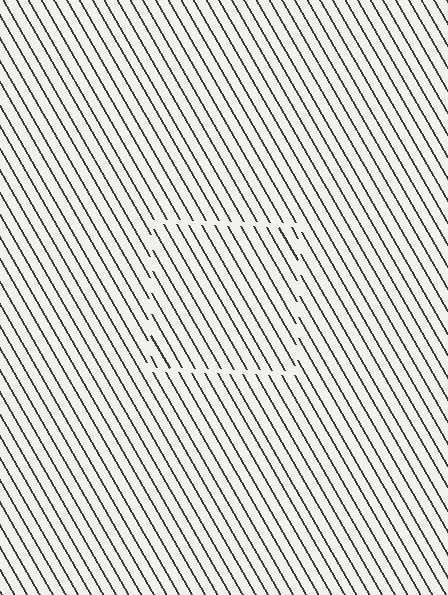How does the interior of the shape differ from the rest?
The interior of the shape contains the same grating, shifted by half a period — the contour is defined by the phase discontinuity where line-ends from the inner and outer gratings abut.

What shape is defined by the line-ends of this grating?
An illusory square. The interior of the shape contains the same grating, shifted by half a period — the contour is defined by the phase discontinuity where line-ends from the inner and outer gratings abut.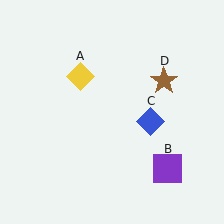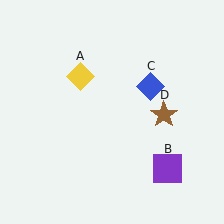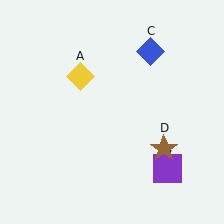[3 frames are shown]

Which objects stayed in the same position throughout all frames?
Yellow diamond (object A) and purple square (object B) remained stationary.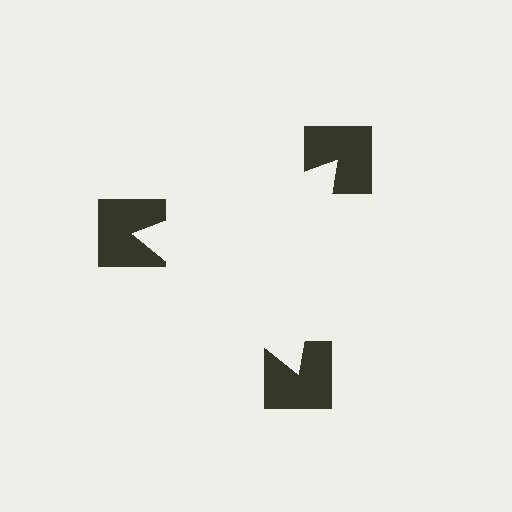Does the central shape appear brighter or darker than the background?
It typically appears slightly brighter than the background, even though no actual brightness change is drawn.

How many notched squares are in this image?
There are 3 — one at each vertex of the illusory triangle.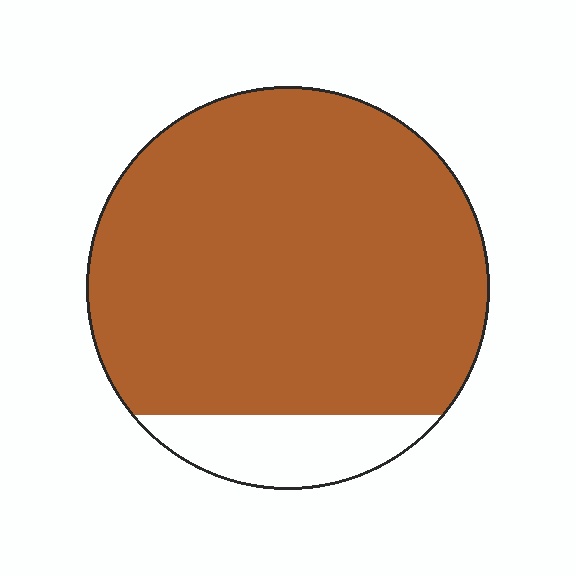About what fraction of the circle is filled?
About seven eighths (7/8).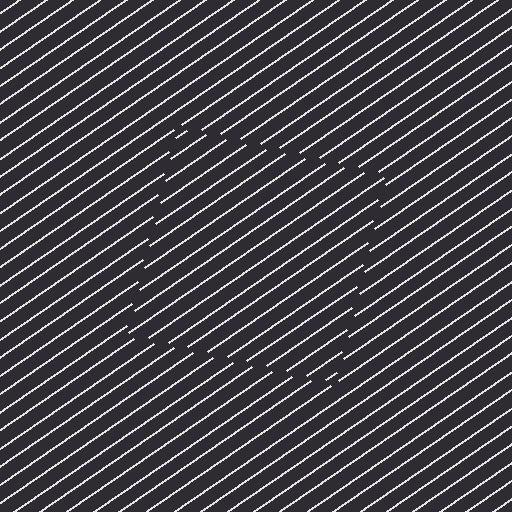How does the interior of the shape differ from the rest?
The interior of the shape contains the same grating, shifted by half a period — the contour is defined by the phase discontinuity where line-ends from the inner and outer gratings abut.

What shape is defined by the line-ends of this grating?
An illusory square. The interior of the shape contains the same grating, shifted by half a period — the contour is defined by the phase discontinuity where line-ends from the inner and outer gratings abut.